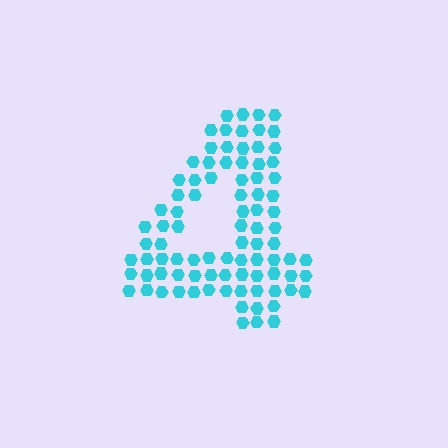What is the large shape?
The large shape is the digit 4.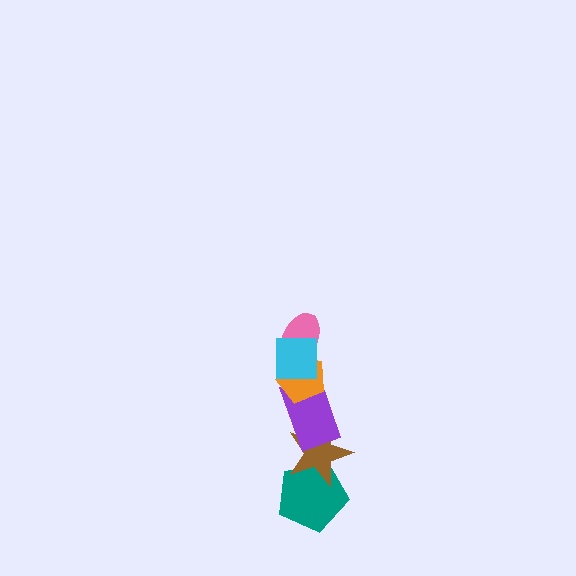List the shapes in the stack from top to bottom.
From top to bottom: the cyan square, the pink ellipse, the orange pentagon, the purple rectangle, the brown star, the teal pentagon.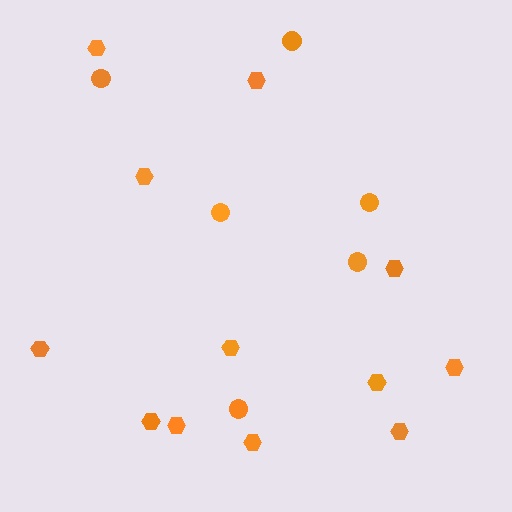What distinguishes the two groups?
There are 2 groups: one group of circles (6) and one group of hexagons (12).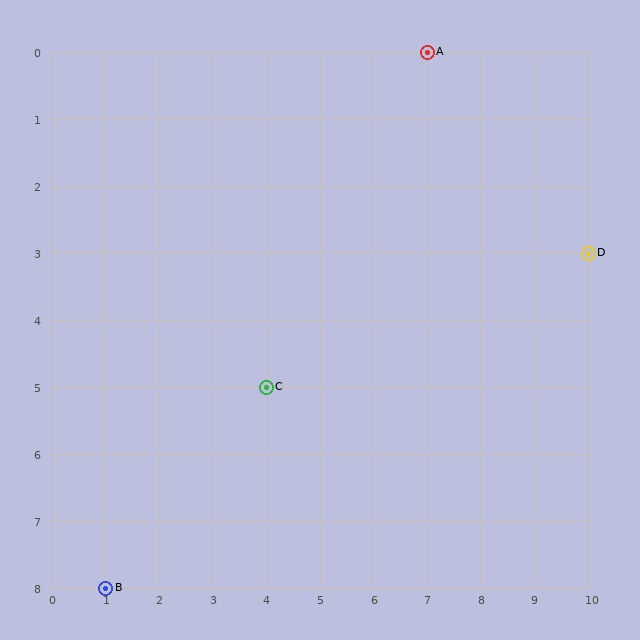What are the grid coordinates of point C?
Point C is at grid coordinates (4, 5).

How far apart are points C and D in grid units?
Points C and D are 6 columns and 2 rows apart (about 6.3 grid units diagonally).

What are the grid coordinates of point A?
Point A is at grid coordinates (7, 0).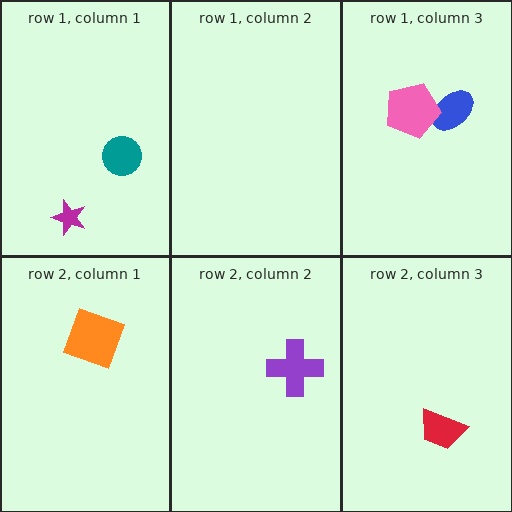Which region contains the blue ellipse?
The row 1, column 3 region.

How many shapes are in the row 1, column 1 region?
2.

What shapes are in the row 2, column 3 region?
The red trapezoid.